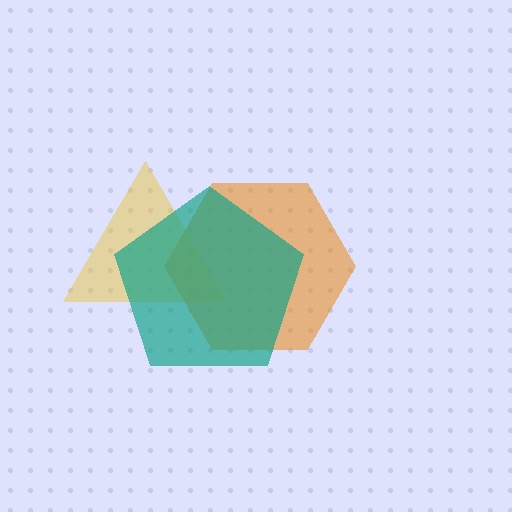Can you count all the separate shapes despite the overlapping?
Yes, there are 3 separate shapes.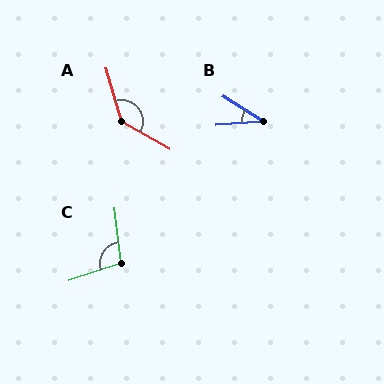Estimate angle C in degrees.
Approximately 102 degrees.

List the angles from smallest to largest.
B (36°), C (102°), A (136°).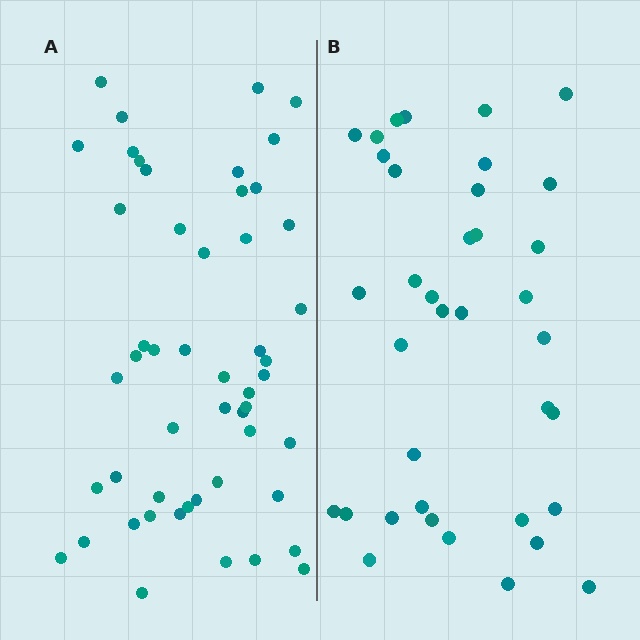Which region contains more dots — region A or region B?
Region A (the left region) has more dots.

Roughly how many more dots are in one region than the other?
Region A has approximately 15 more dots than region B.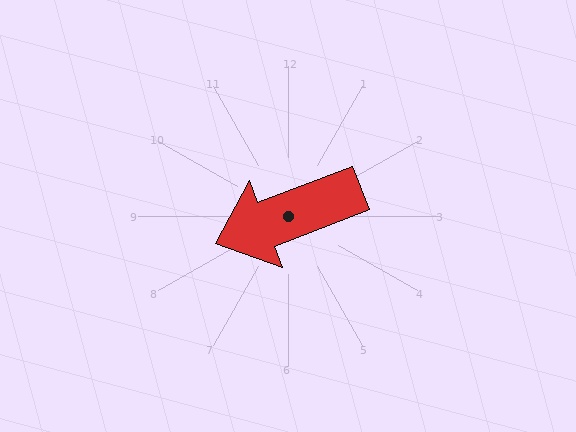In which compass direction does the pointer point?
West.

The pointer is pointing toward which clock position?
Roughly 8 o'clock.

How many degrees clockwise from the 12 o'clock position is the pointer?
Approximately 249 degrees.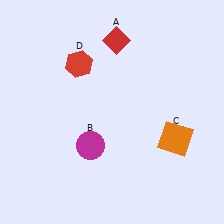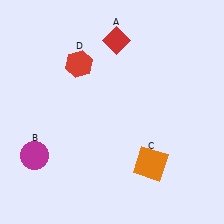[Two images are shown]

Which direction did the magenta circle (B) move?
The magenta circle (B) moved left.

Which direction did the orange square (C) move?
The orange square (C) moved down.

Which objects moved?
The objects that moved are: the magenta circle (B), the orange square (C).